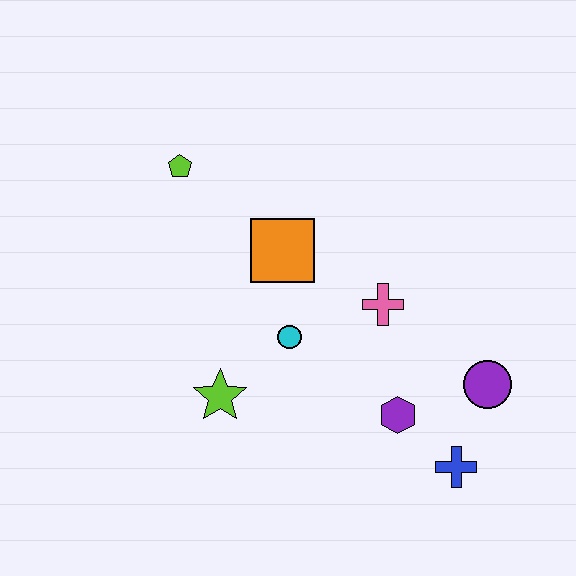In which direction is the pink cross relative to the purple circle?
The pink cross is to the left of the purple circle.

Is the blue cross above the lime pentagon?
No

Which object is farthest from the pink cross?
The lime pentagon is farthest from the pink cross.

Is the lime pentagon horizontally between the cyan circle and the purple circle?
No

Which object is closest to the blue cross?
The purple hexagon is closest to the blue cross.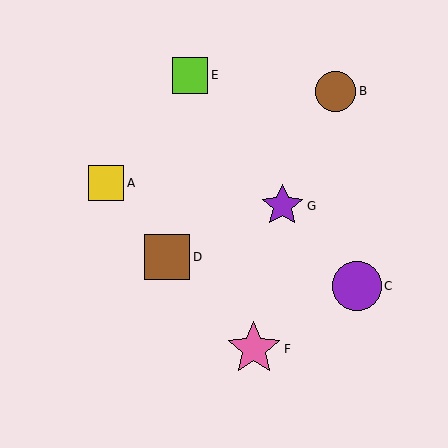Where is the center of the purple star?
The center of the purple star is at (282, 206).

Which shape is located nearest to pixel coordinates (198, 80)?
The lime square (labeled E) at (190, 75) is nearest to that location.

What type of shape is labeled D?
Shape D is a brown square.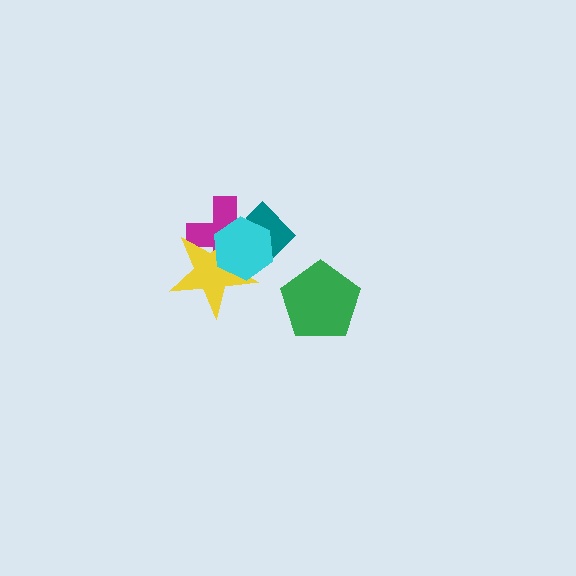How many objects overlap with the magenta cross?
3 objects overlap with the magenta cross.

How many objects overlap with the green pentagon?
0 objects overlap with the green pentagon.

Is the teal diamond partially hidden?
Yes, it is partially covered by another shape.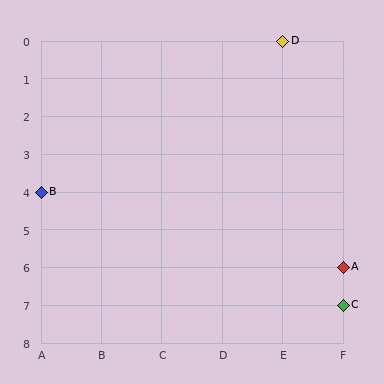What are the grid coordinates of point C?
Point C is at grid coordinates (F, 7).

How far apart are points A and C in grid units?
Points A and C are 1 row apart.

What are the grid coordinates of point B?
Point B is at grid coordinates (A, 4).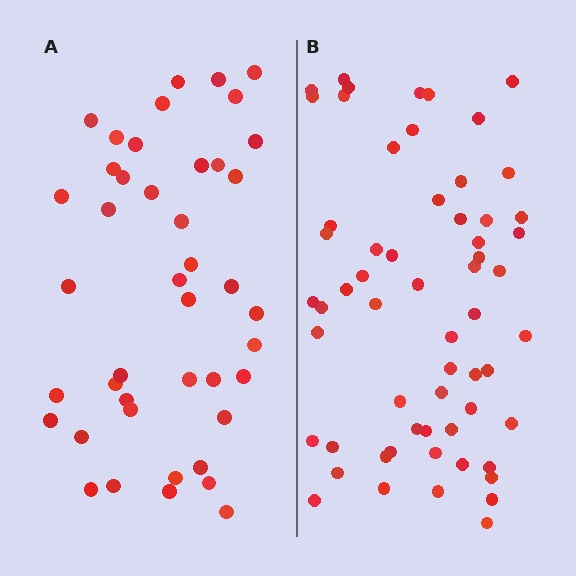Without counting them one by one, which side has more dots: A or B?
Region B (the right region) has more dots.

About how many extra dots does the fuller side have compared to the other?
Region B has approximately 15 more dots than region A.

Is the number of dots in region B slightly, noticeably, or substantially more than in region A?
Region B has noticeably more, but not dramatically so. The ratio is roughly 1.4 to 1.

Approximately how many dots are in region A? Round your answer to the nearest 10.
About 40 dots. (The exact count is 43, which rounds to 40.)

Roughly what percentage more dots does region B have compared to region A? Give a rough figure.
About 40% more.